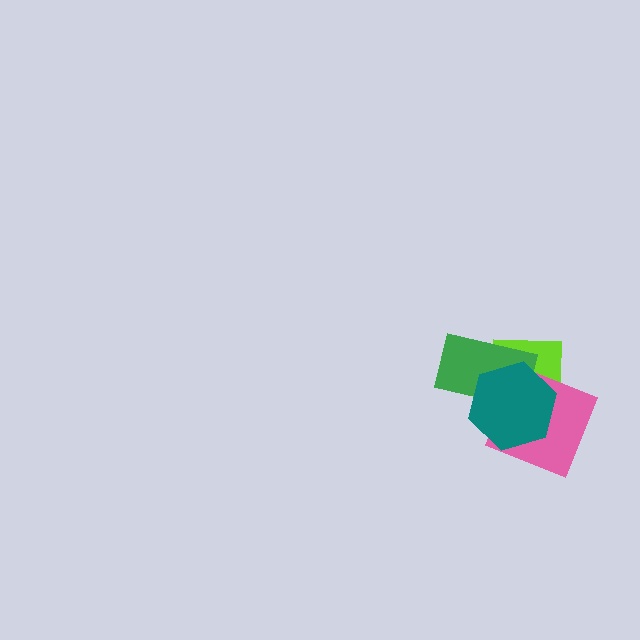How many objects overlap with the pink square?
3 objects overlap with the pink square.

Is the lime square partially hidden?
Yes, it is partially covered by another shape.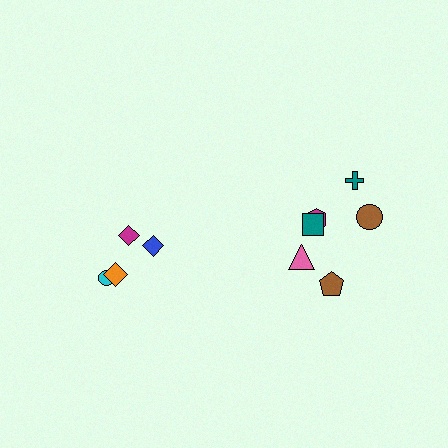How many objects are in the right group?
There are 6 objects.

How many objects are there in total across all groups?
There are 10 objects.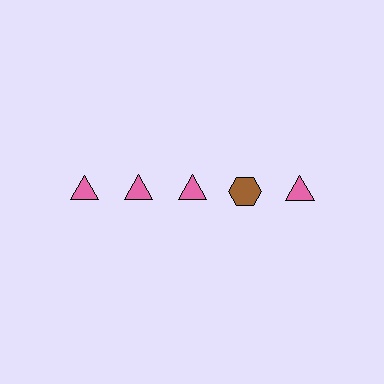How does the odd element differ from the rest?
It differs in both color (brown instead of pink) and shape (hexagon instead of triangle).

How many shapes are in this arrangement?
There are 5 shapes arranged in a grid pattern.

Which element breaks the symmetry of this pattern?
The brown hexagon in the top row, second from right column breaks the symmetry. All other shapes are pink triangles.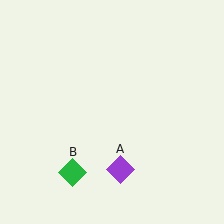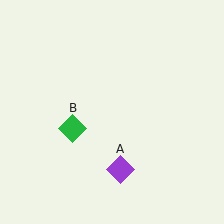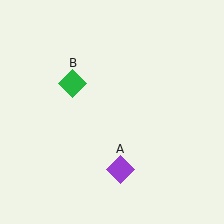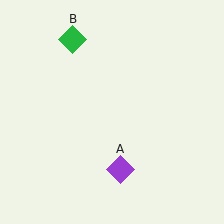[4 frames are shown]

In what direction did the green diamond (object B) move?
The green diamond (object B) moved up.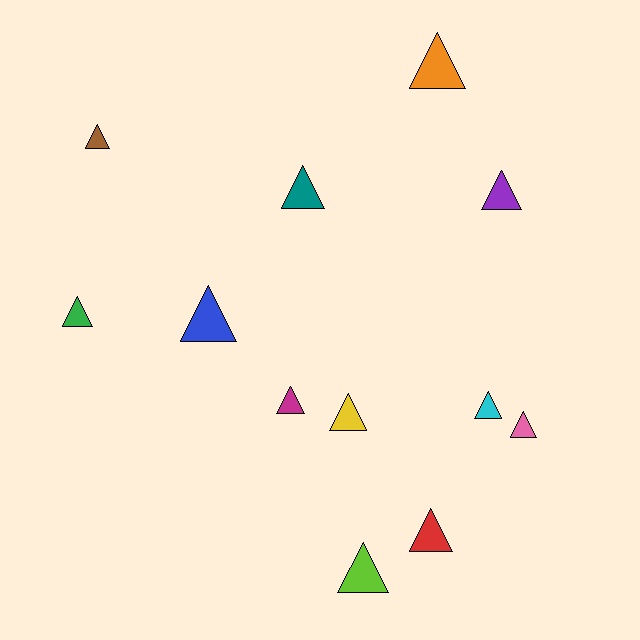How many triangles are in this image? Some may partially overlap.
There are 12 triangles.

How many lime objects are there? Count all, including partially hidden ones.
There is 1 lime object.